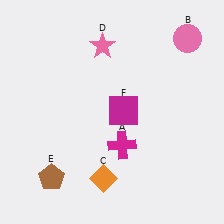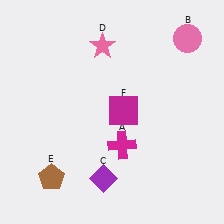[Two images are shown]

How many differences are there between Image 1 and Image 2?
There is 1 difference between the two images.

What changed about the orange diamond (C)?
In Image 1, C is orange. In Image 2, it changed to purple.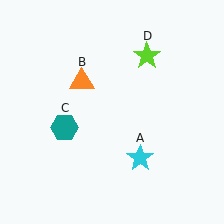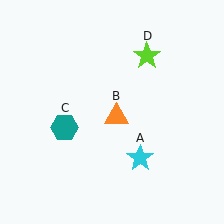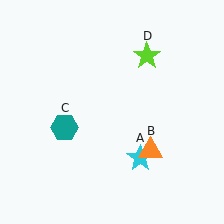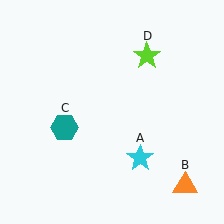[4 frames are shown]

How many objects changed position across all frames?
1 object changed position: orange triangle (object B).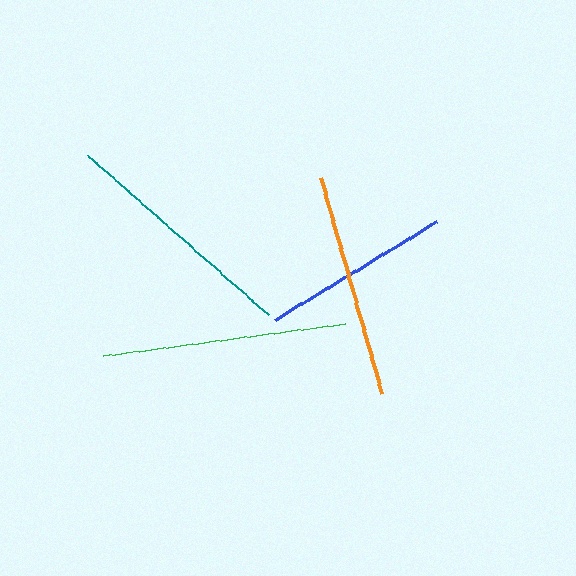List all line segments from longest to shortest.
From longest to shortest: green, teal, orange, blue.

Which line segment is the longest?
The green line is the longest at approximately 243 pixels.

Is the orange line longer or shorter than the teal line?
The teal line is longer than the orange line.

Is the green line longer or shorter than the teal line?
The green line is longer than the teal line.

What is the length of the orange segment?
The orange segment is approximately 224 pixels long.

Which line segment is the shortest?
The blue line is the shortest at approximately 190 pixels.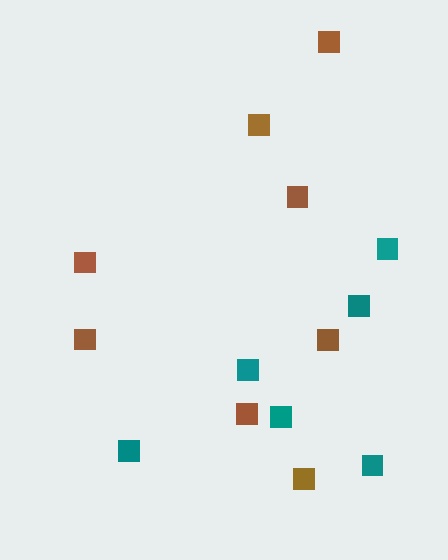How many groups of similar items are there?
There are 2 groups: one group of brown squares (8) and one group of teal squares (6).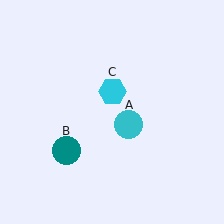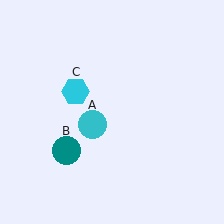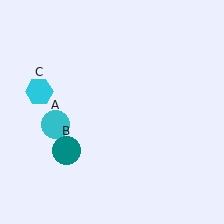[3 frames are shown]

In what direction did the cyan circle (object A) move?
The cyan circle (object A) moved left.